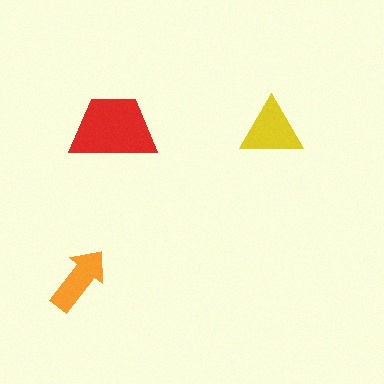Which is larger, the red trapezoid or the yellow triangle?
The red trapezoid.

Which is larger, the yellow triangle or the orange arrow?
The yellow triangle.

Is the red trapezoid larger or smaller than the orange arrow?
Larger.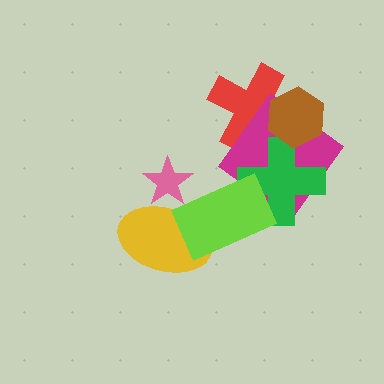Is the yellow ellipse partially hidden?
Yes, it is partially covered by another shape.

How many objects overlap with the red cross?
3 objects overlap with the red cross.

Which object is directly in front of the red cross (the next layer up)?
The magenta diamond is directly in front of the red cross.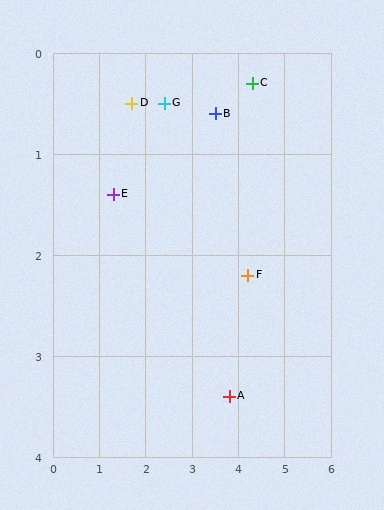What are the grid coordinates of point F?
Point F is at approximately (4.2, 2.2).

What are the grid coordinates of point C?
Point C is at approximately (4.3, 0.3).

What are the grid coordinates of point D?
Point D is at approximately (1.7, 0.5).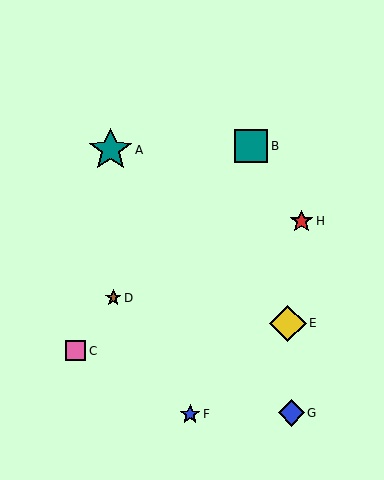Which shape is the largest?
The teal star (labeled A) is the largest.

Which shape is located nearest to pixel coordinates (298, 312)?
The yellow diamond (labeled E) at (288, 323) is nearest to that location.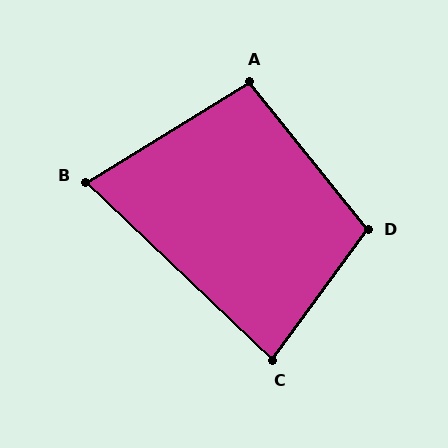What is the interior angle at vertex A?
Approximately 97 degrees (obtuse).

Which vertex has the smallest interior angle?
B, at approximately 75 degrees.